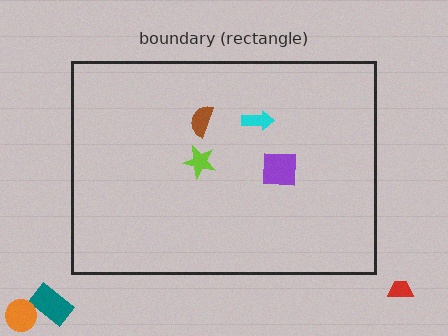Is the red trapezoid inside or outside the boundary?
Outside.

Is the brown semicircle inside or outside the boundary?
Inside.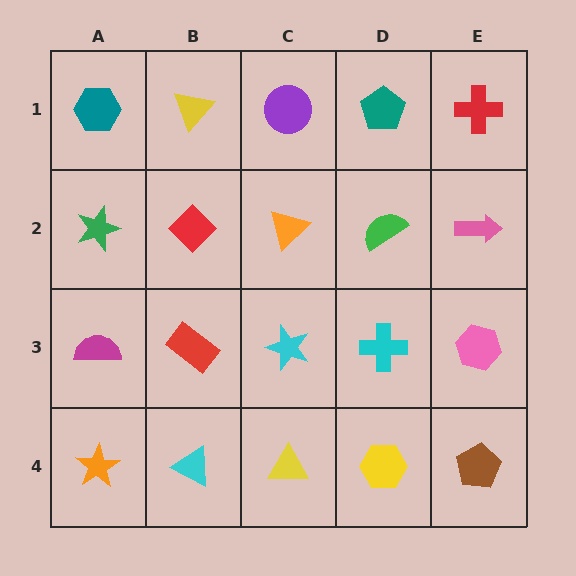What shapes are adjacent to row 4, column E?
A pink hexagon (row 3, column E), a yellow hexagon (row 4, column D).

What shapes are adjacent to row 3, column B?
A red diamond (row 2, column B), a cyan triangle (row 4, column B), a magenta semicircle (row 3, column A), a cyan star (row 3, column C).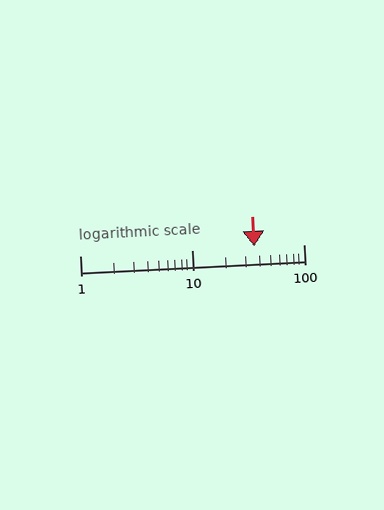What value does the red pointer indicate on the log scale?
The pointer indicates approximately 36.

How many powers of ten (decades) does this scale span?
The scale spans 2 decades, from 1 to 100.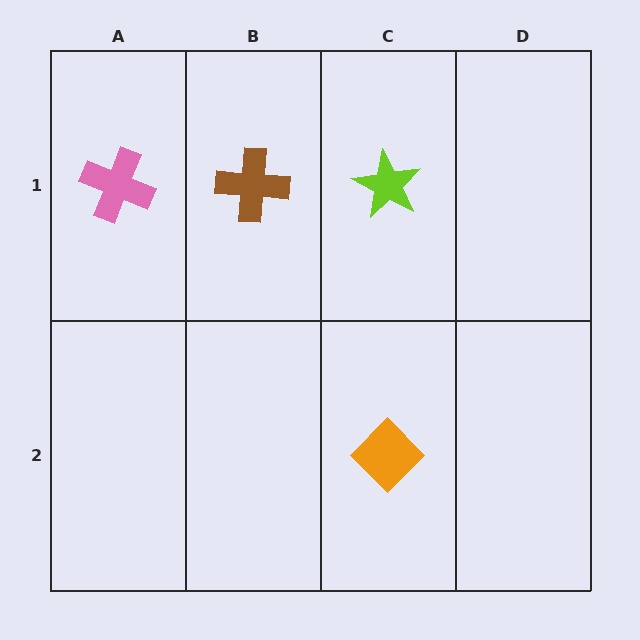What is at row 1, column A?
A pink cross.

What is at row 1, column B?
A brown cross.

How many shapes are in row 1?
3 shapes.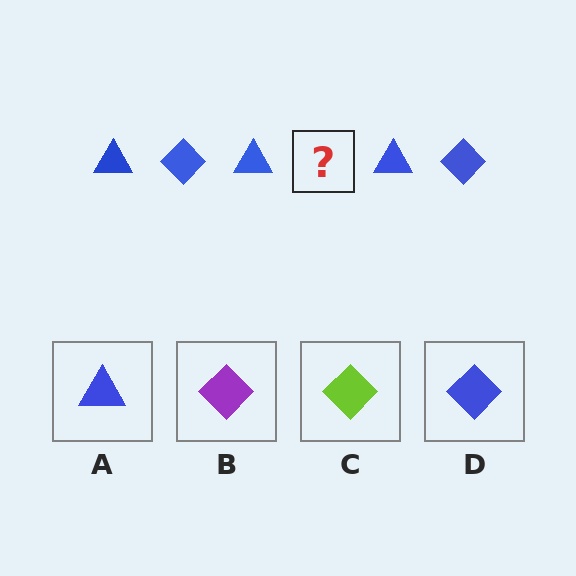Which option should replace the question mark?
Option D.